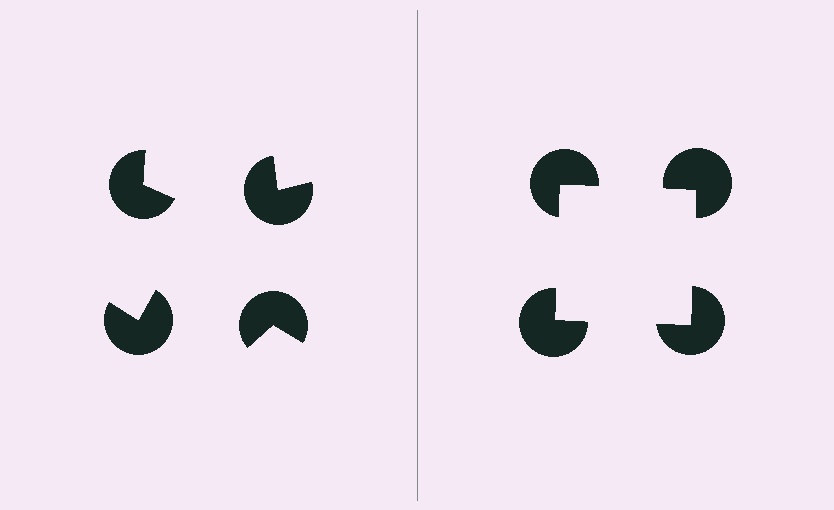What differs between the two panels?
The pac-man discs are positioned identically on both sides; only the wedge orientations differ. On the right they align to a square; on the left they are misaligned.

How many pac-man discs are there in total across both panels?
8 — 4 on each side.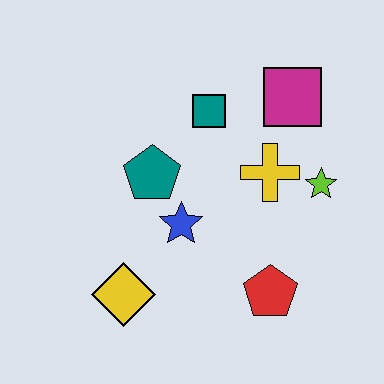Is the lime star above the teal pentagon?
No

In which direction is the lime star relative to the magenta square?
The lime star is below the magenta square.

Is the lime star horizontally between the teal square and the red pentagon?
No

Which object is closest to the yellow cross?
The lime star is closest to the yellow cross.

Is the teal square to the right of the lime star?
No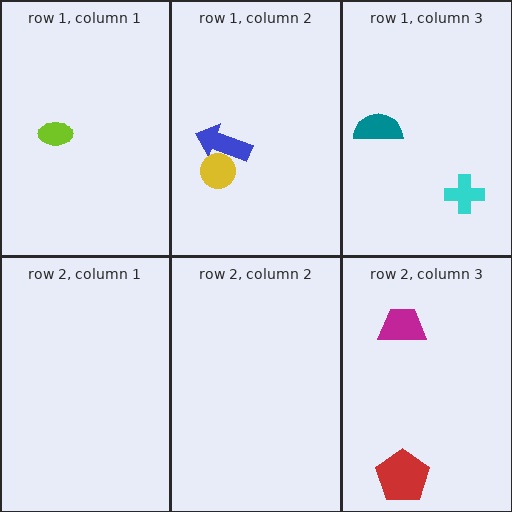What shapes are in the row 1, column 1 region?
The lime ellipse.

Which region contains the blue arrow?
The row 1, column 2 region.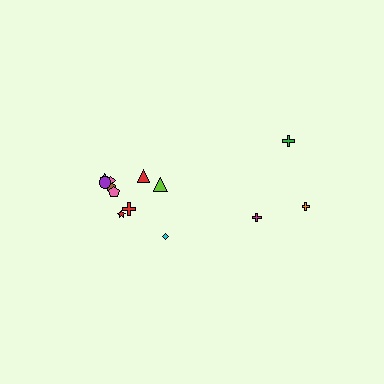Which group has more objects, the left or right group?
The left group.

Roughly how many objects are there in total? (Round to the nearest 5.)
Roughly 15 objects in total.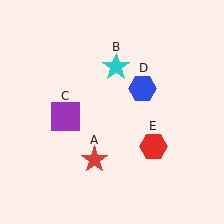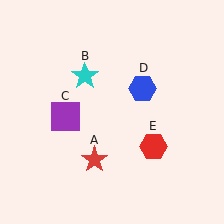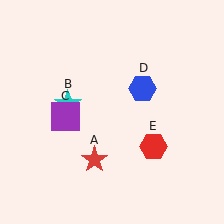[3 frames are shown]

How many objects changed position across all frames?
1 object changed position: cyan star (object B).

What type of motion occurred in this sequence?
The cyan star (object B) rotated counterclockwise around the center of the scene.